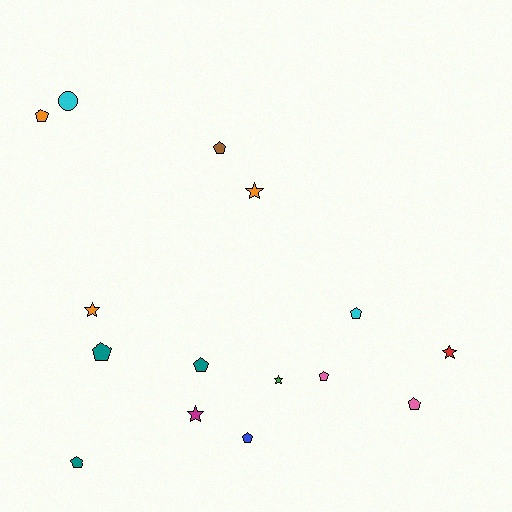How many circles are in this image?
There is 1 circle.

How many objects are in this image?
There are 15 objects.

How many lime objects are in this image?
There are no lime objects.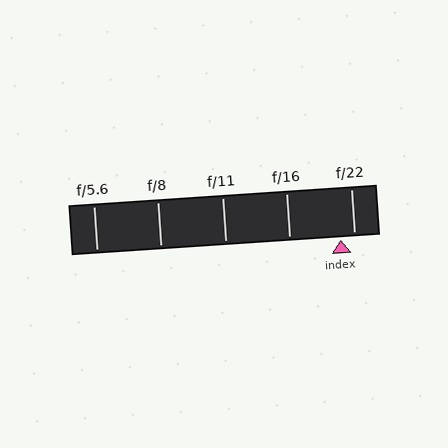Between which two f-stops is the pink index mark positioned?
The index mark is between f/16 and f/22.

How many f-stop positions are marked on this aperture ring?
There are 5 f-stop positions marked.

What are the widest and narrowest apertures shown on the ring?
The widest aperture shown is f/5.6 and the narrowest is f/22.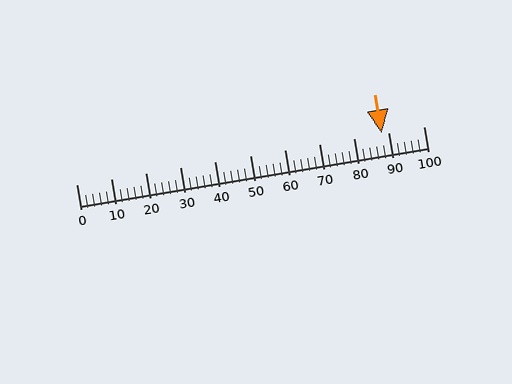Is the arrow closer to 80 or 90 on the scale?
The arrow is closer to 90.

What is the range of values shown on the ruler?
The ruler shows values from 0 to 100.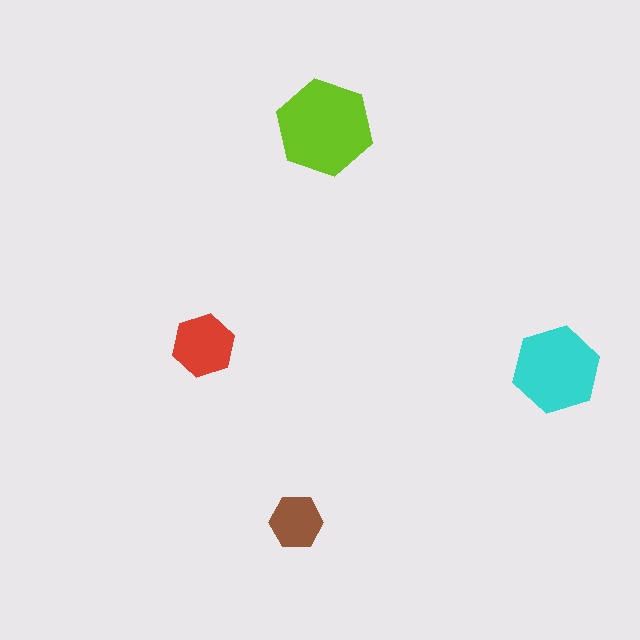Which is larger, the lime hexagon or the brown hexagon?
The lime one.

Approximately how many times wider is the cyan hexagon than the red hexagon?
About 1.5 times wider.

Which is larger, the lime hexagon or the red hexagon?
The lime one.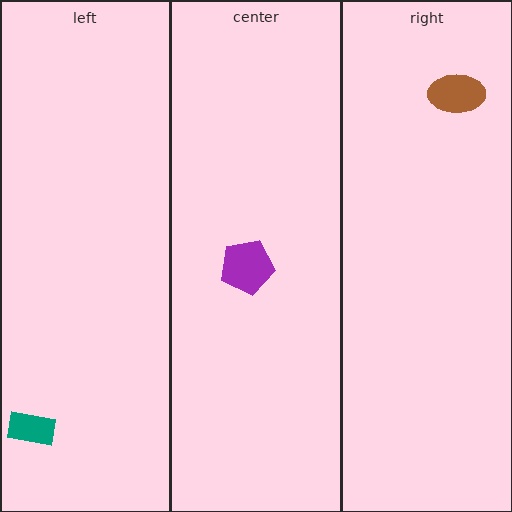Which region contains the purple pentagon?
The center region.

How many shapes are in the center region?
1.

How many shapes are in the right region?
1.